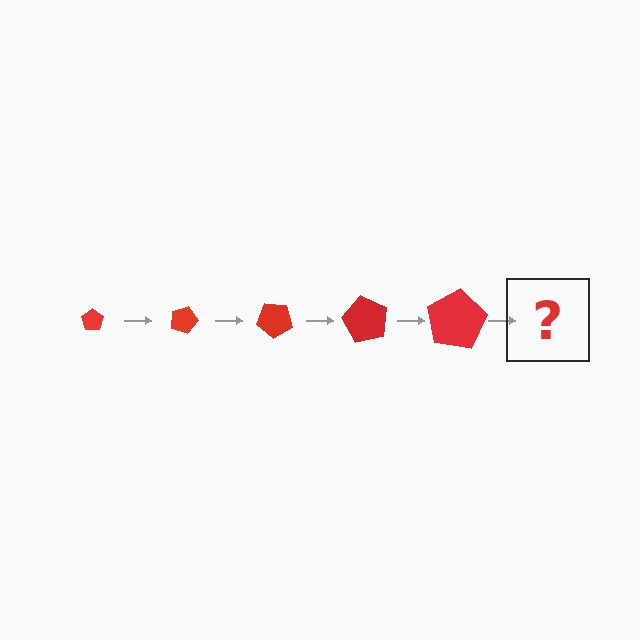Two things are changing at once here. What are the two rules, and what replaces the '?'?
The two rules are that the pentagon grows larger each step and it rotates 20 degrees each step. The '?' should be a pentagon, larger than the previous one and rotated 100 degrees from the start.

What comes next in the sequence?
The next element should be a pentagon, larger than the previous one and rotated 100 degrees from the start.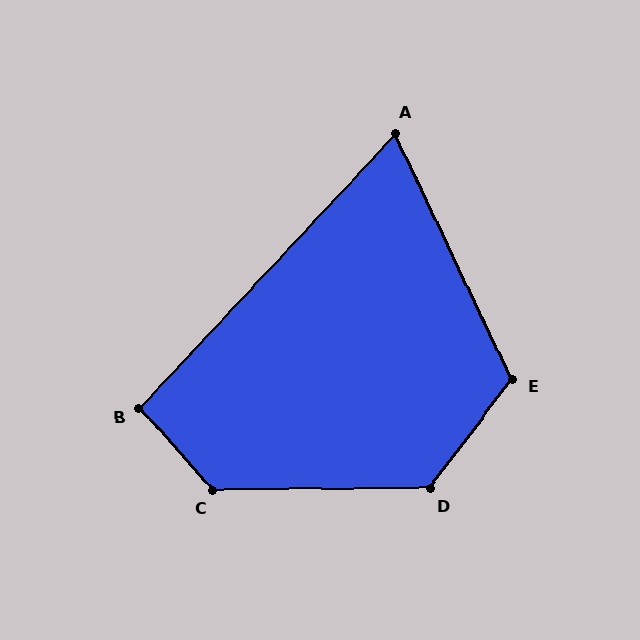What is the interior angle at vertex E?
Approximately 118 degrees (obtuse).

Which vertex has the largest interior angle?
C, at approximately 131 degrees.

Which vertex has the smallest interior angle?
A, at approximately 68 degrees.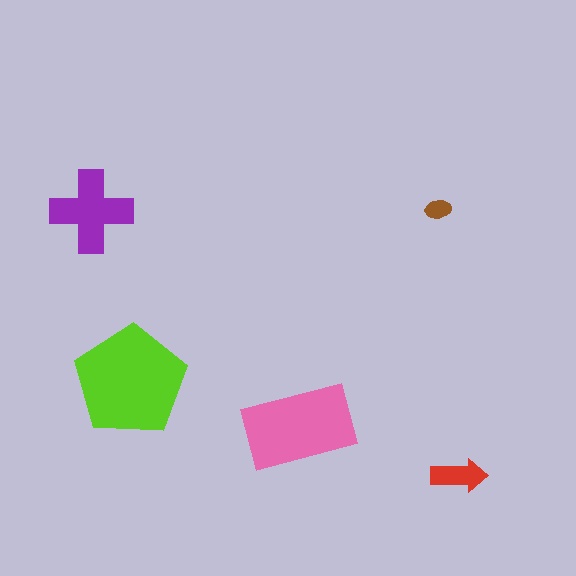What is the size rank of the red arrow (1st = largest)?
4th.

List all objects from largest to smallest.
The lime pentagon, the pink rectangle, the purple cross, the red arrow, the brown ellipse.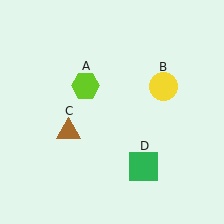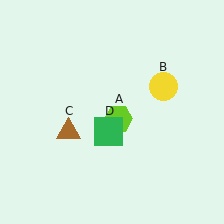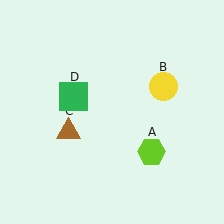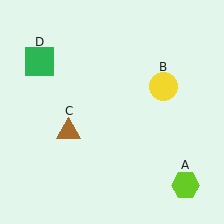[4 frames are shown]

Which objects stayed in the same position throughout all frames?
Yellow circle (object B) and brown triangle (object C) remained stationary.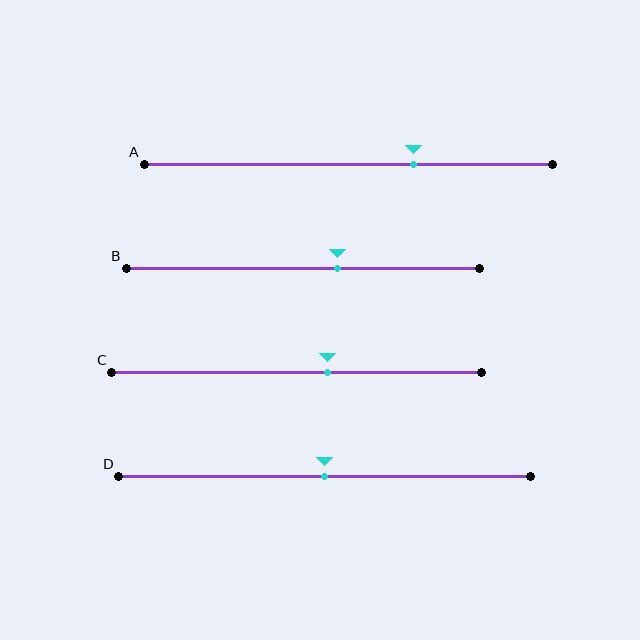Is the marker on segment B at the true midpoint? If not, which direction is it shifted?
No, the marker on segment B is shifted to the right by about 10% of the segment length.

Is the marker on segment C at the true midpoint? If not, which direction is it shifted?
No, the marker on segment C is shifted to the right by about 8% of the segment length.